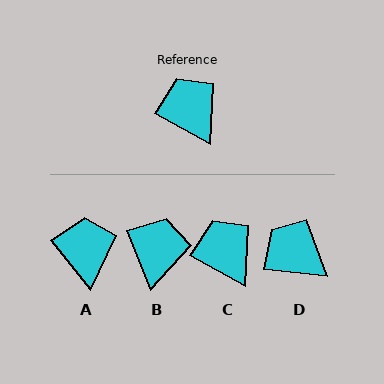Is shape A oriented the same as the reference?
No, it is off by about 23 degrees.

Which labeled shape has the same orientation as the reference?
C.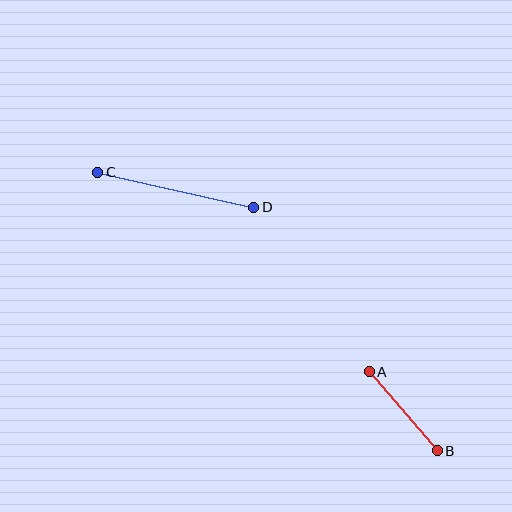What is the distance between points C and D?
The distance is approximately 160 pixels.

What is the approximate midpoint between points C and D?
The midpoint is at approximately (176, 190) pixels.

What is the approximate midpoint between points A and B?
The midpoint is at approximately (403, 411) pixels.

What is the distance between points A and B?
The distance is approximately 104 pixels.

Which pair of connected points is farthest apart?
Points C and D are farthest apart.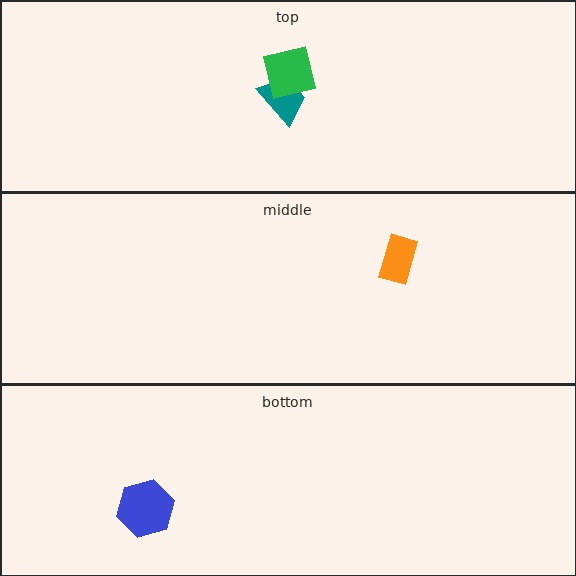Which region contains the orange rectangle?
The middle region.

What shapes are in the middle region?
The orange rectangle.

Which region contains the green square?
The top region.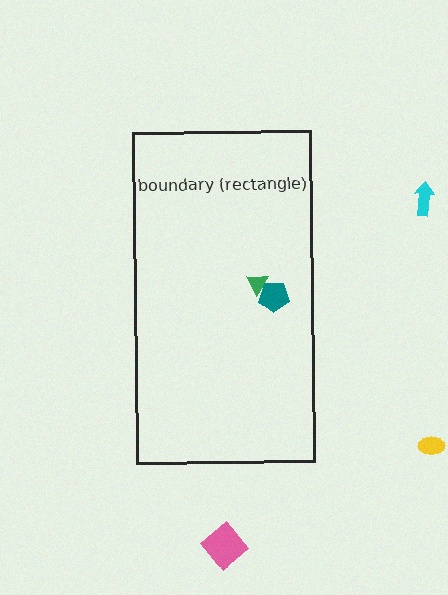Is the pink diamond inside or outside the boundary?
Outside.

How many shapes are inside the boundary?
2 inside, 3 outside.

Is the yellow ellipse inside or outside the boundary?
Outside.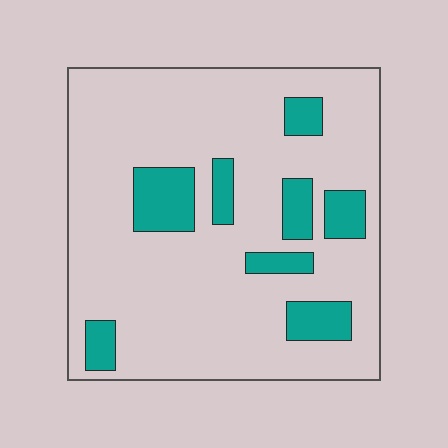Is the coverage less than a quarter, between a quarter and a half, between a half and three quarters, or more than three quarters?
Less than a quarter.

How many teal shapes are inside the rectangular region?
8.